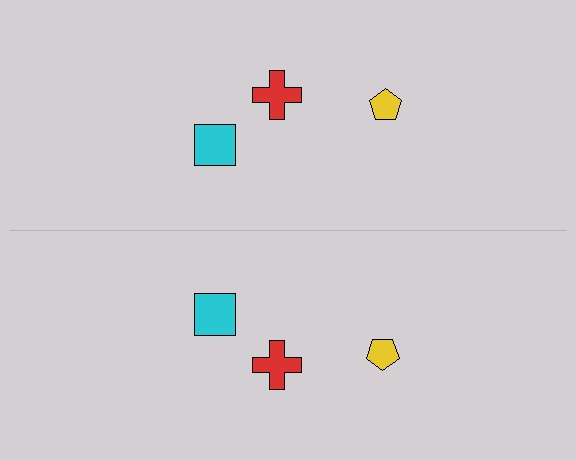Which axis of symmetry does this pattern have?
The pattern has a horizontal axis of symmetry running through the center of the image.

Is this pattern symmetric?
Yes, this pattern has bilateral (reflection) symmetry.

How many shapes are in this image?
There are 6 shapes in this image.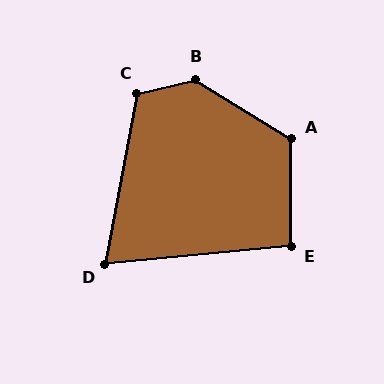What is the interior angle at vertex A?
Approximately 122 degrees (obtuse).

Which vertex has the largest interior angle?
B, at approximately 134 degrees.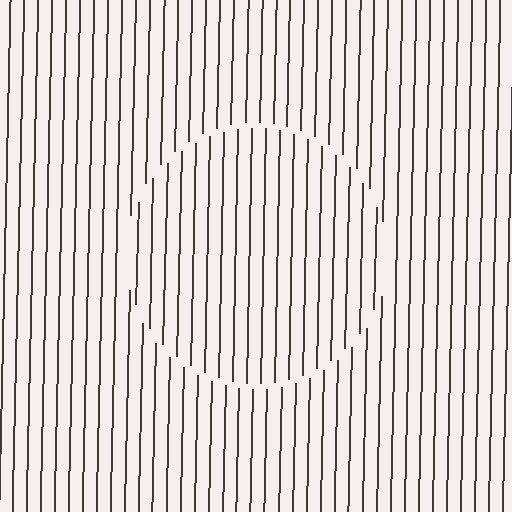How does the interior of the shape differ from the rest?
The interior of the shape contains the same grating, shifted by half a period — the contour is defined by the phase discontinuity where line-ends from the inner and outer gratings abut.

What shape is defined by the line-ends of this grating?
An illusory circle. The interior of the shape contains the same grating, shifted by half a period — the contour is defined by the phase discontinuity where line-ends from the inner and outer gratings abut.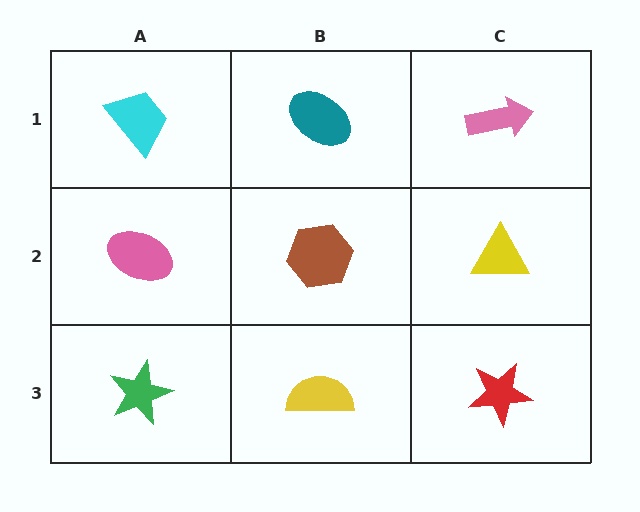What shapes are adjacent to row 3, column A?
A pink ellipse (row 2, column A), a yellow semicircle (row 3, column B).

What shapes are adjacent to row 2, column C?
A pink arrow (row 1, column C), a red star (row 3, column C), a brown hexagon (row 2, column B).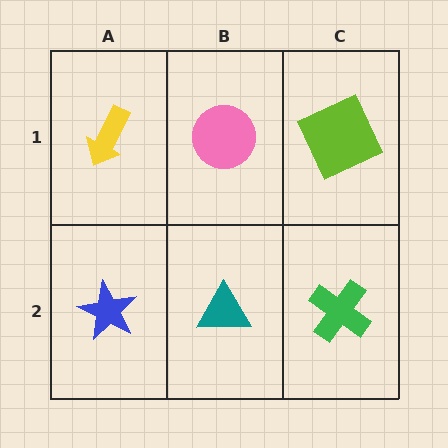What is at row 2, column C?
A green cross.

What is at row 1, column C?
A lime square.